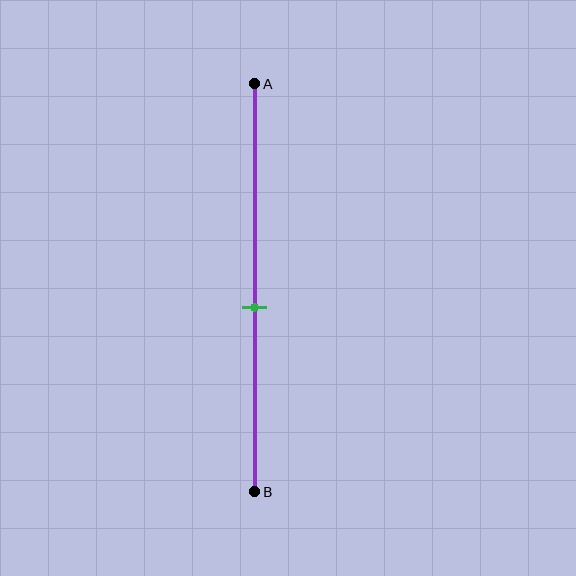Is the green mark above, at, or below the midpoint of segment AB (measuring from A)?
The green mark is below the midpoint of segment AB.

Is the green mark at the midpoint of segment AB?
No, the mark is at about 55% from A, not at the 50% midpoint.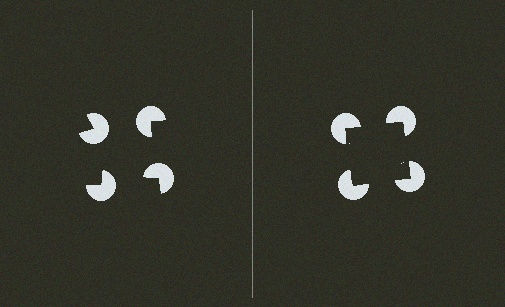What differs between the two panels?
The pac-man discs are positioned identically on both sides; only the wedge orientations differ. On the right they align to a square; on the left they are misaligned.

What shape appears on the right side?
An illusory square.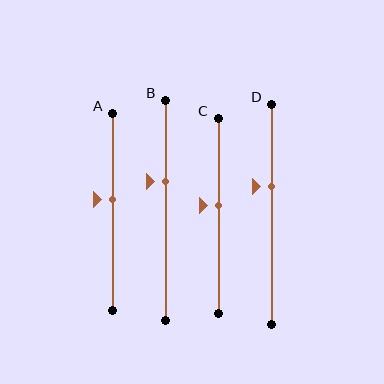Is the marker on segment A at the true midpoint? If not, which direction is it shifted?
No, the marker on segment A is shifted upward by about 6% of the segment length.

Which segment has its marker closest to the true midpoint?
Segment C has its marker closest to the true midpoint.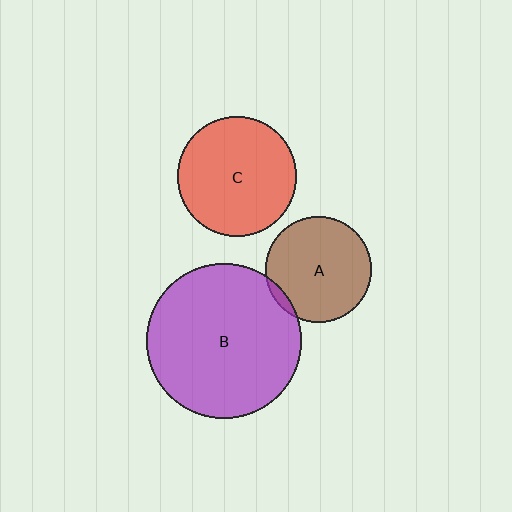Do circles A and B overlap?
Yes.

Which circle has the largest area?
Circle B (purple).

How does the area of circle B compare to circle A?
Approximately 2.1 times.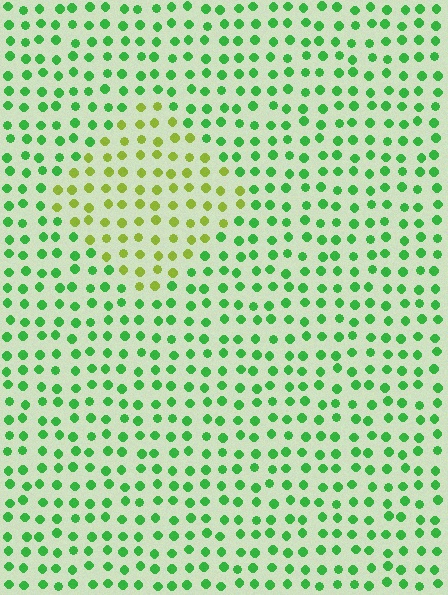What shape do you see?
I see a diamond.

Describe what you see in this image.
The image is filled with small green elements in a uniform arrangement. A diamond-shaped region is visible where the elements are tinted to a slightly different hue, forming a subtle color boundary.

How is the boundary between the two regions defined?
The boundary is defined purely by a slight shift in hue (about 46 degrees). Spacing, size, and orientation are identical on both sides.